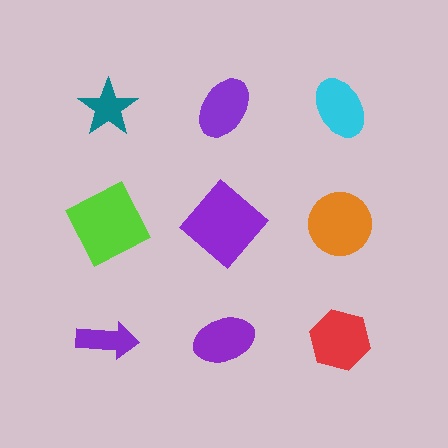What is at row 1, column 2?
A purple ellipse.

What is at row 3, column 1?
A purple arrow.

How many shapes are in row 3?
3 shapes.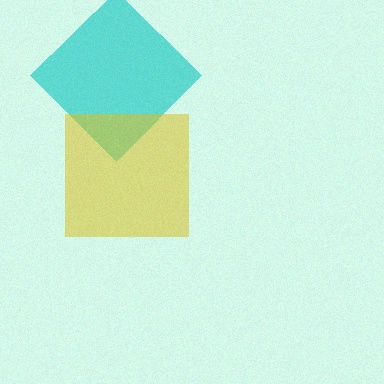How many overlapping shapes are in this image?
There are 2 overlapping shapes in the image.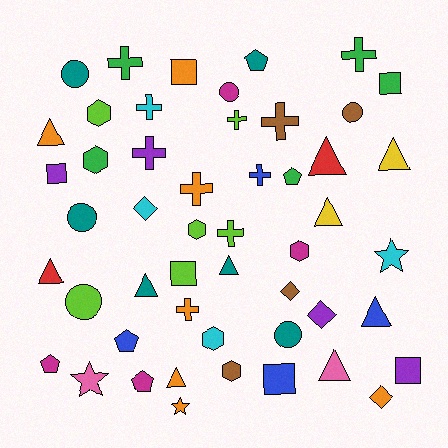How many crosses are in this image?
There are 10 crosses.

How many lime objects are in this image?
There are 6 lime objects.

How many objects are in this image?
There are 50 objects.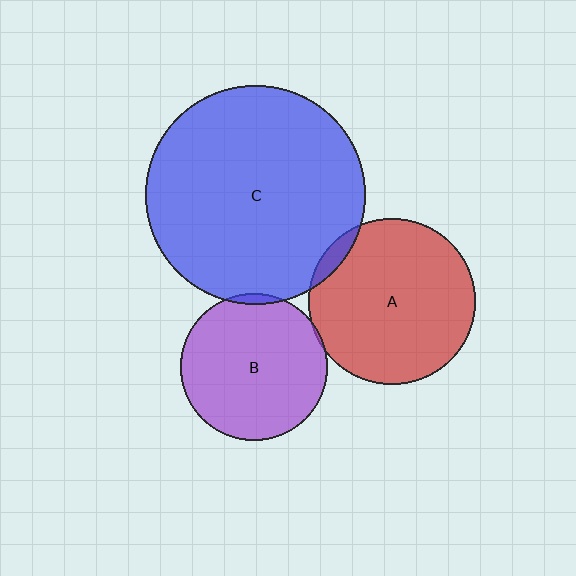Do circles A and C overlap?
Yes.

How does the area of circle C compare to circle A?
Approximately 1.7 times.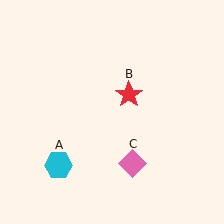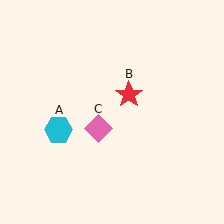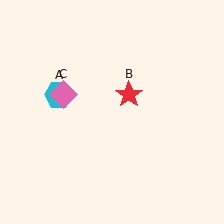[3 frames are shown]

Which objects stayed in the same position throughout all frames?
Red star (object B) remained stationary.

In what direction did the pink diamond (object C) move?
The pink diamond (object C) moved up and to the left.